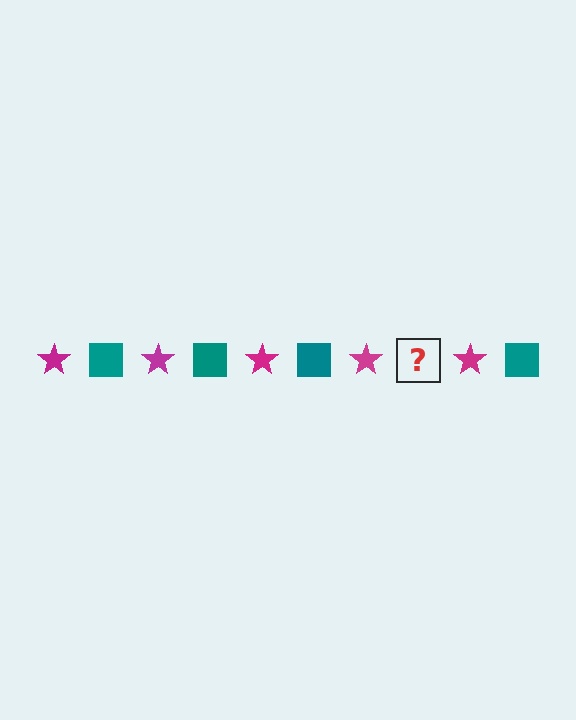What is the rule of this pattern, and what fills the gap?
The rule is that the pattern alternates between magenta star and teal square. The gap should be filled with a teal square.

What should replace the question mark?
The question mark should be replaced with a teal square.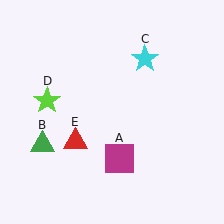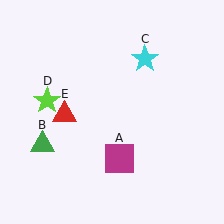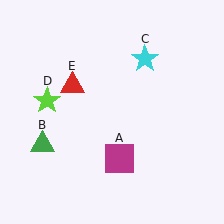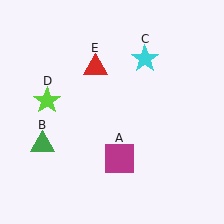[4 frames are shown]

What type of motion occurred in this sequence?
The red triangle (object E) rotated clockwise around the center of the scene.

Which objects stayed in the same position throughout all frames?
Magenta square (object A) and green triangle (object B) and cyan star (object C) and lime star (object D) remained stationary.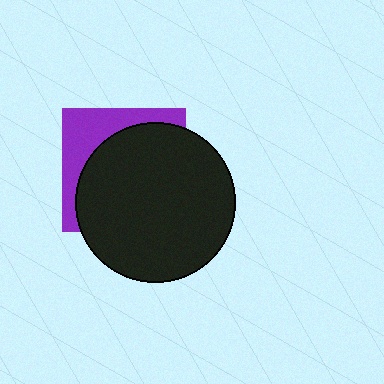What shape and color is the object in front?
The object in front is a black circle.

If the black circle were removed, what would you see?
You would see the complete purple square.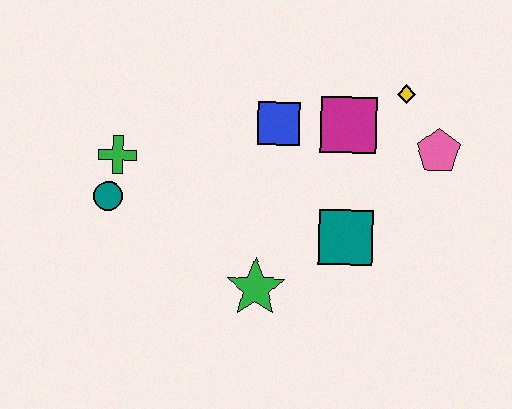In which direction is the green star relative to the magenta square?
The green star is below the magenta square.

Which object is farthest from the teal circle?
The pink pentagon is farthest from the teal circle.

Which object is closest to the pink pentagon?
The yellow diamond is closest to the pink pentagon.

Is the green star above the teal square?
No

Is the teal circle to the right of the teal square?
No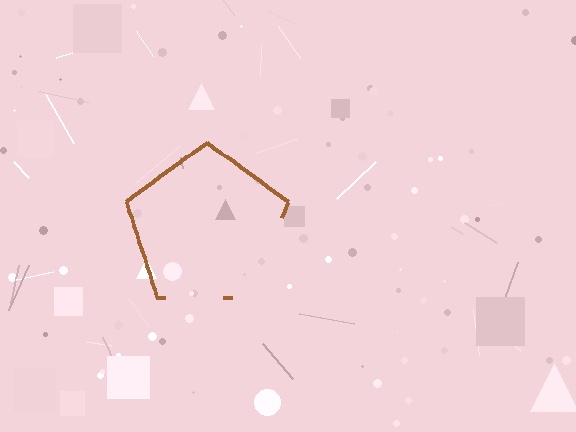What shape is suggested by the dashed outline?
The dashed outline suggests a pentagon.